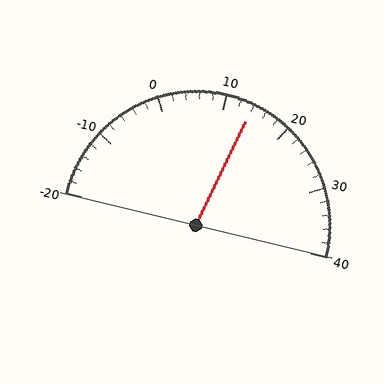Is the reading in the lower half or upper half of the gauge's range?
The reading is in the upper half of the range (-20 to 40).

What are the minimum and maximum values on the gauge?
The gauge ranges from -20 to 40.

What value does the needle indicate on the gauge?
The needle indicates approximately 14.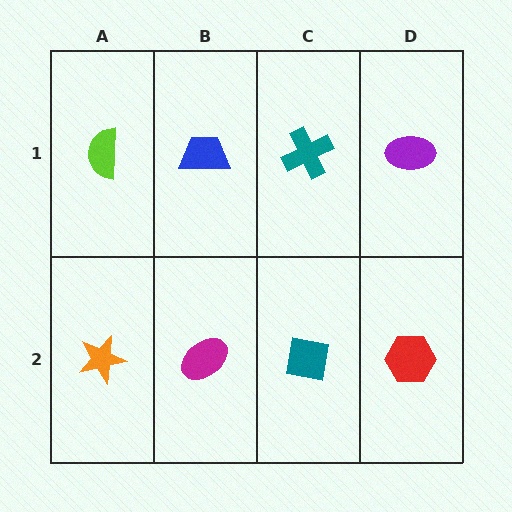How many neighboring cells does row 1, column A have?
2.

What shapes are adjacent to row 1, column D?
A red hexagon (row 2, column D), a teal cross (row 1, column C).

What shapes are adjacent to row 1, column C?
A teal square (row 2, column C), a blue trapezoid (row 1, column B), a purple ellipse (row 1, column D).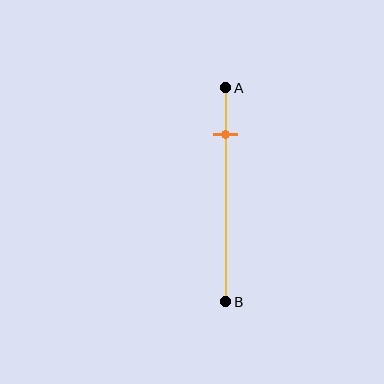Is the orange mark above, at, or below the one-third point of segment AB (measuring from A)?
The orange mark is above the one-third point of segment AB.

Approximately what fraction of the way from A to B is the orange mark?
The orange mark is approximately 20% of the way from A to B.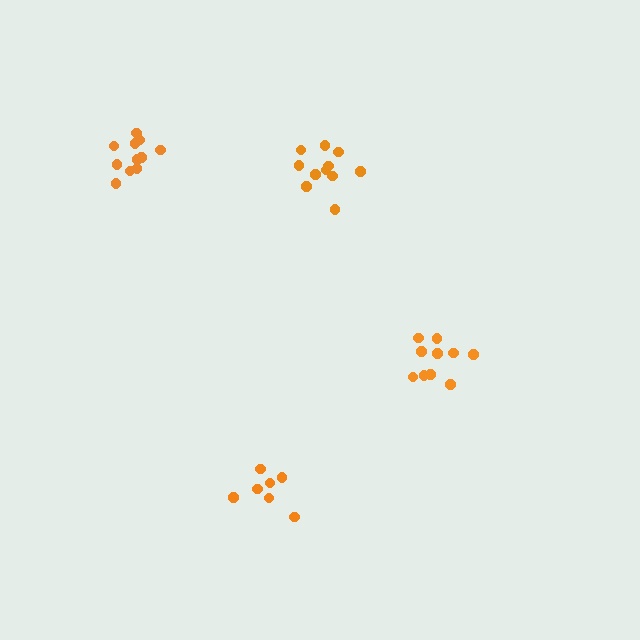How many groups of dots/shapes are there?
There are 4 groups.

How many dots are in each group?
Group 1: 7 dots, Group 2: 11 dots, Group 3: 12 dots, Group 4: 10 dots (40 total).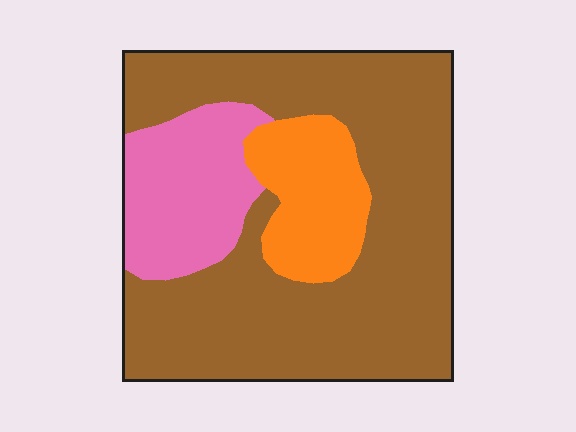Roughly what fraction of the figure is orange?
Orange takes up less than a quarter of the figure.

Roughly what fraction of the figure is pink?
Pink takes up between a sixth and a third of the figure.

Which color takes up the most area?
Brown, at roughly 65%.